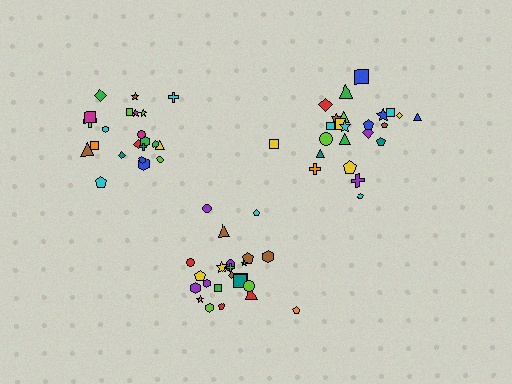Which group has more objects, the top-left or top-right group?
The top-right group.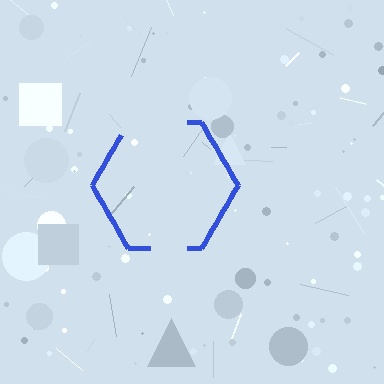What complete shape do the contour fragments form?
The contour fragments form a hexagon.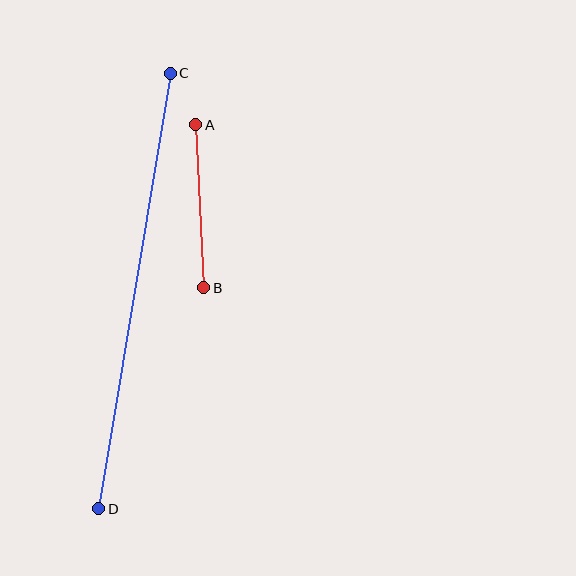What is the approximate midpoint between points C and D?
The midpoint is at approximately (134, 291) pixels.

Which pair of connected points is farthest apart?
Points C and D are farthest apart.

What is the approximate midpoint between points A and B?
The midpoint is at approximately (200, 206) pixels.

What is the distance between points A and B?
The distance is approximately 163 pixels.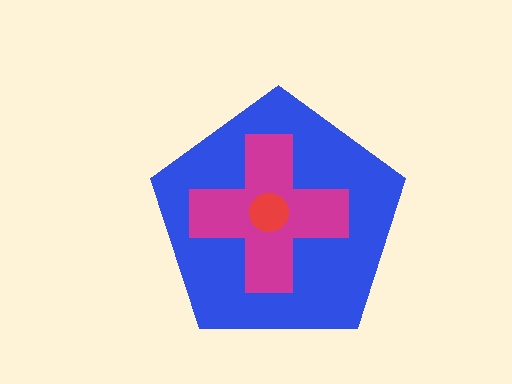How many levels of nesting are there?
3.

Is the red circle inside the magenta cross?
Yes.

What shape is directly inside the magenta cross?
The red circle.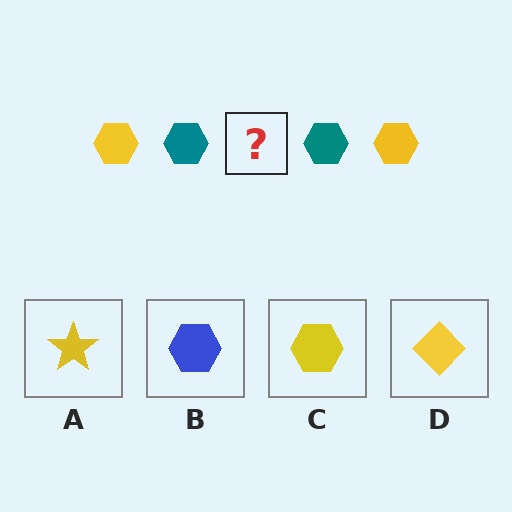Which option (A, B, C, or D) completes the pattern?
C.